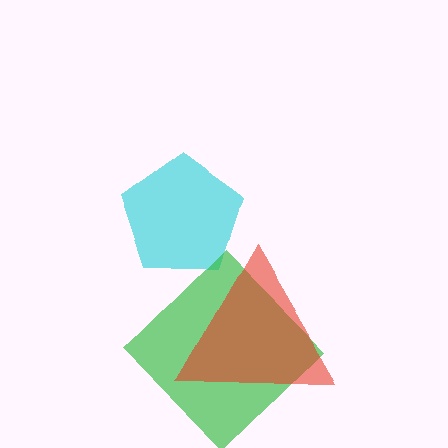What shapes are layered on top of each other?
The layered shapes are: a cyan pentagon, a green diamond, a red triangle.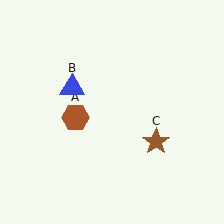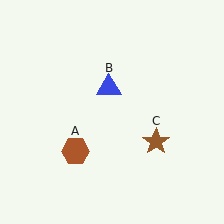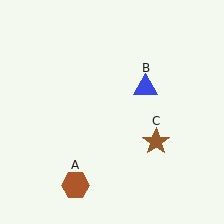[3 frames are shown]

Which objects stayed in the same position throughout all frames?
Brown star (object C) remained stationary.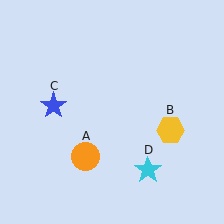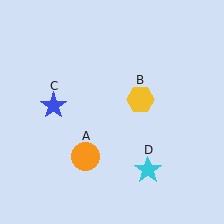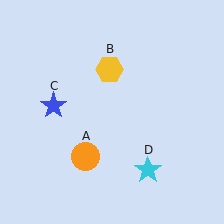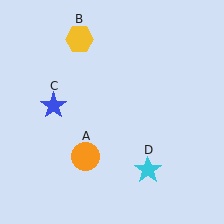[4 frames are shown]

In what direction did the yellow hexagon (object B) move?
The yellow hexagon (object B) moved up and to the left.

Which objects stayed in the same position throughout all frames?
Orange circle (object A) and blue star (object C) and cyan star (object D) remained stationary.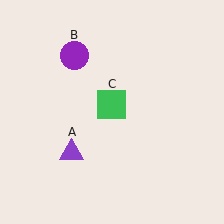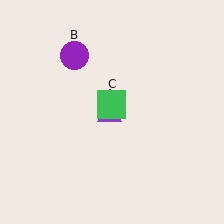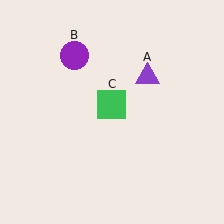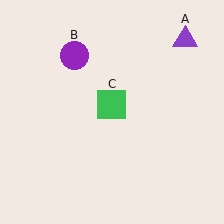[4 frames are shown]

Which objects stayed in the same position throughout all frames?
Purple circle (object B) and green square (object C) remained stationary.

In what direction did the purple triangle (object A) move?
The purple triangle (object A) moved up and to the right.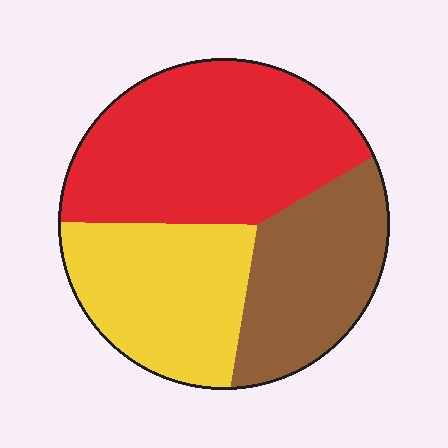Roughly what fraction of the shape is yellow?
Yellow covers about 30% of the shape.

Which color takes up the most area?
Red, at roughly 45%.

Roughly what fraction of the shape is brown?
Brown takes up about one quarter (1/4) of the shape.